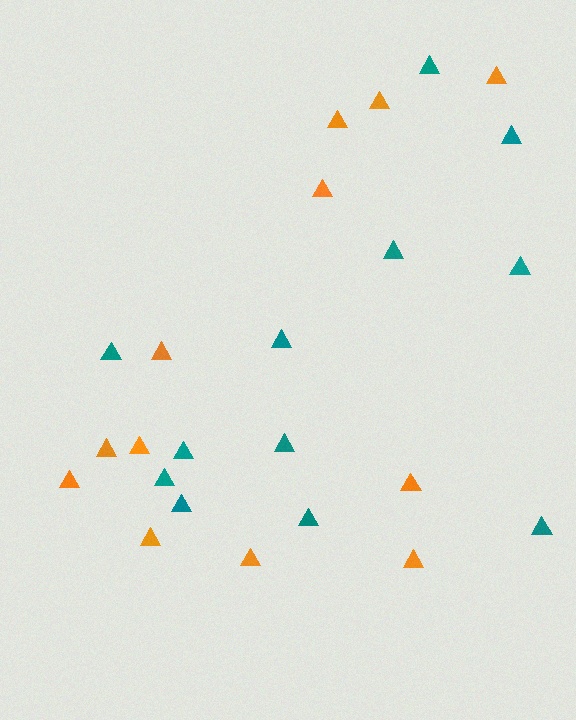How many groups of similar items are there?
There are 2 groups: one group of orange triangles (12) and one group of teal triangles (12).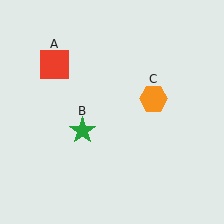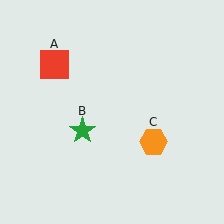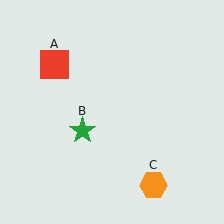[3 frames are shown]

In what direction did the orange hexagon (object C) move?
The orange hexagon (object C) moved down.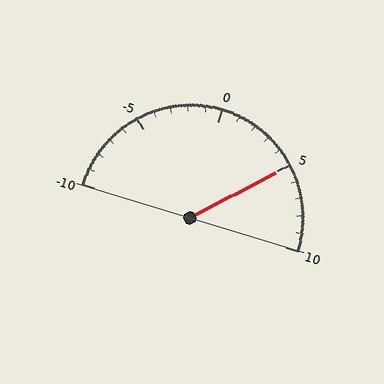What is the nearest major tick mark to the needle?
The nearest major tick mark is 5.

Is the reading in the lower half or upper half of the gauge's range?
The reading is in the upper half of the range (-10 to 10).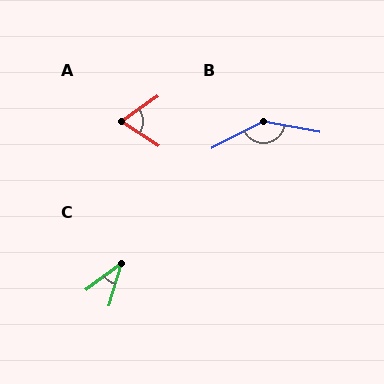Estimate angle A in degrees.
Approximately 68 degrees.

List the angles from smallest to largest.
C (38°), A (68°), B (142°).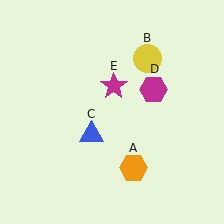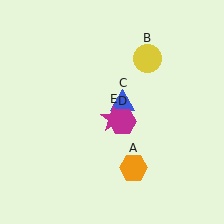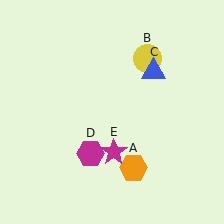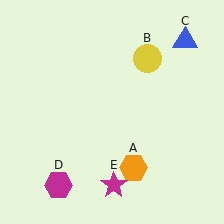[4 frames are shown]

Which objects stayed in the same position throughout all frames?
Orange hexagon (object A) and yellow circle (object B) remained stationary.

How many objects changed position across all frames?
3 objects changed position: blue triangle (object C), magenta hexagon (object D), magenta star (object E).